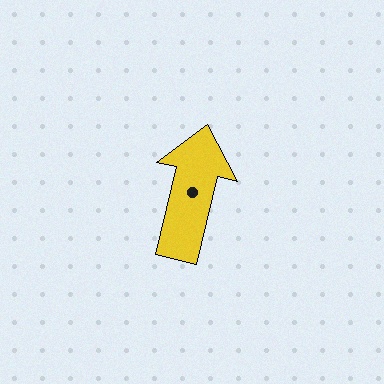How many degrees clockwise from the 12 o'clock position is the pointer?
Approximately 13 degrees.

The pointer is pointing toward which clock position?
Roughly 12 o'clock.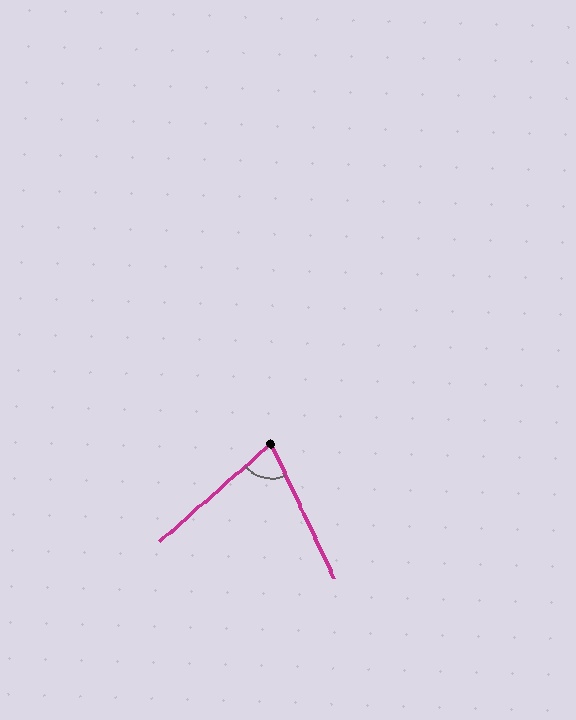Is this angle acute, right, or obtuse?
It is acute.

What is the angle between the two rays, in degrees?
Approximately 74 degrees.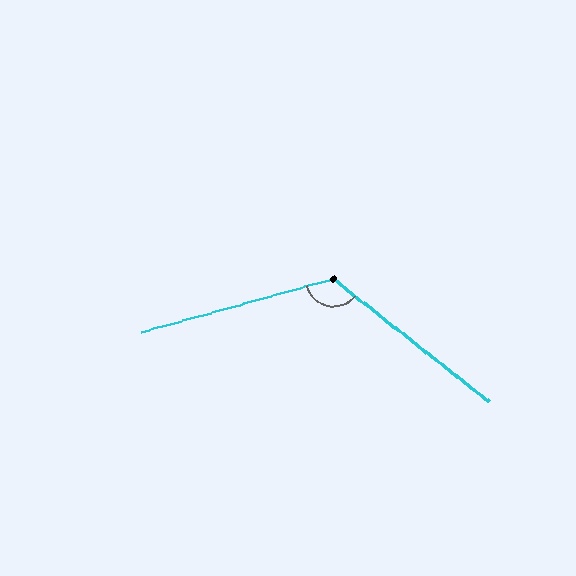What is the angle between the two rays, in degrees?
Approximately 126 degrees.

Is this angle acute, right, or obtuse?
It is obtuse.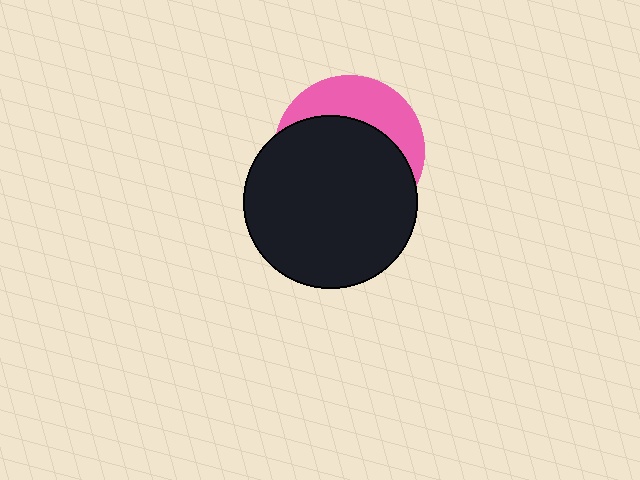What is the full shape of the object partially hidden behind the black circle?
The partially hidden object is a pink circle.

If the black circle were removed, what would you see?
You would see the complete pink circle.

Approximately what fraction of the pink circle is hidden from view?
Roughly 67% of the pink circle is hidden behind the black circle.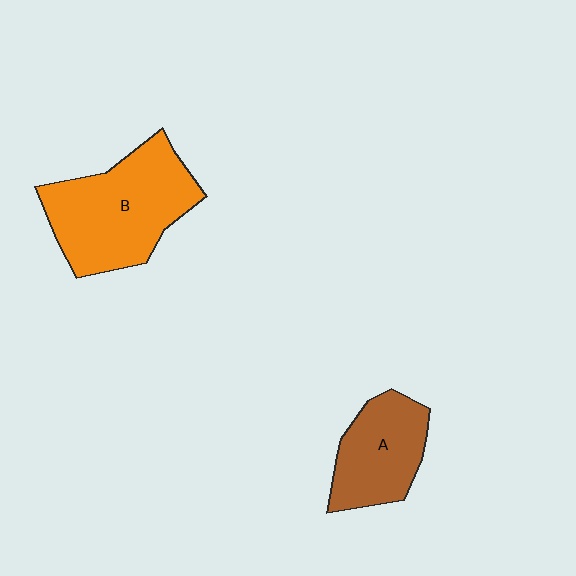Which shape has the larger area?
Shape B (orange).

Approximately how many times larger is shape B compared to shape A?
Approximately 1.6 times.